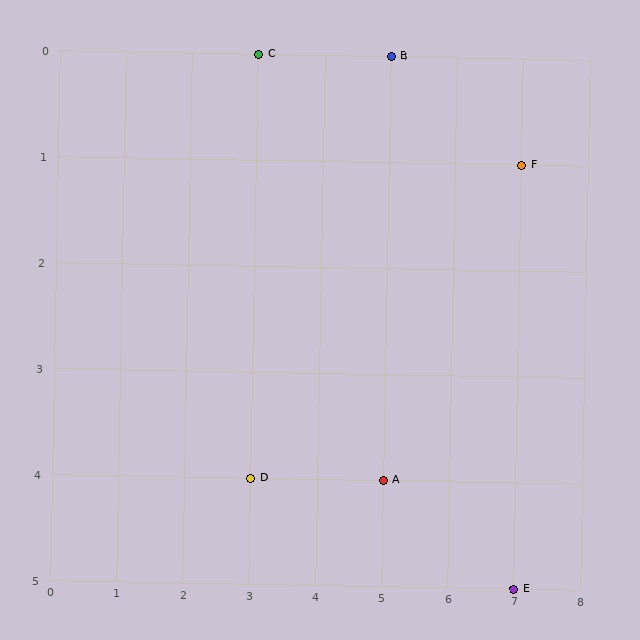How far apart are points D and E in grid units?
Points D and E are 4 columns and 1 row apart (about 4.1 grid units diagonally).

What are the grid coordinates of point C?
Point C is at grid coordinates (3, 0).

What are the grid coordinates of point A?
Point A is at grid coordinates (5, 4).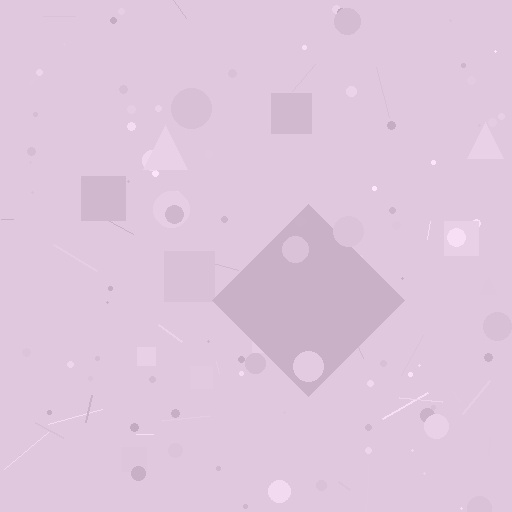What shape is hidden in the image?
A diamond is hidden in the image.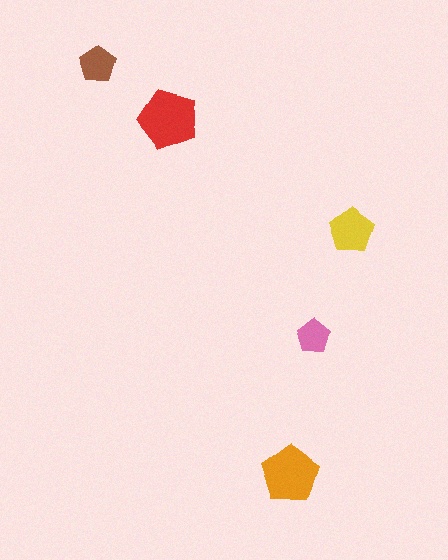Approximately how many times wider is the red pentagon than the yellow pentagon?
About 1.5 times wider.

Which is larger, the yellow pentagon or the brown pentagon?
The yellow one.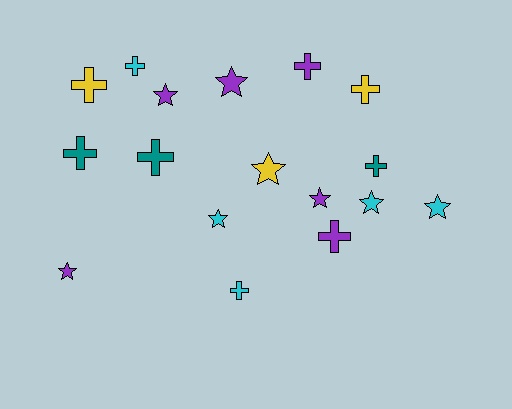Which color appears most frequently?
Purple, with 6 objects.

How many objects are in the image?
There are 17 objects.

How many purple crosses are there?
There are 2 purple crosses.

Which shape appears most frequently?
Cross, with 9 objects.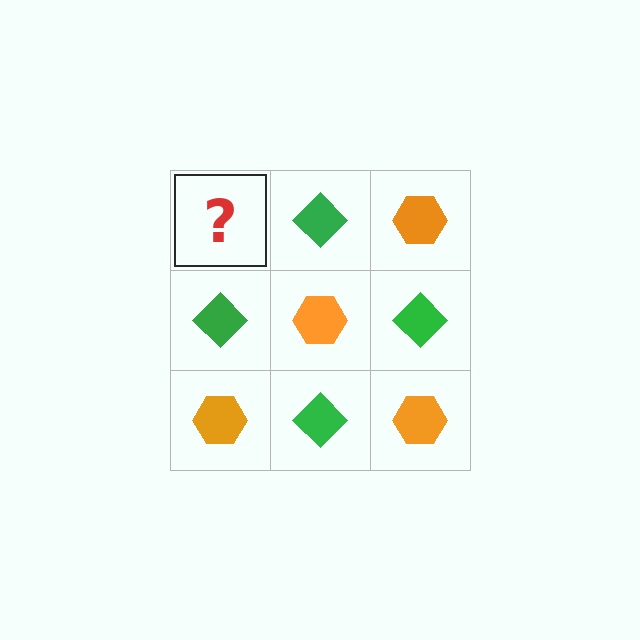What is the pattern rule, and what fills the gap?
The rule is that it alternates orange hexagon and green diamond in a checkerboard pattern. The gap should be filled with an orange hexagon.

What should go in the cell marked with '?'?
The missing cell should contain an orange hexagon.